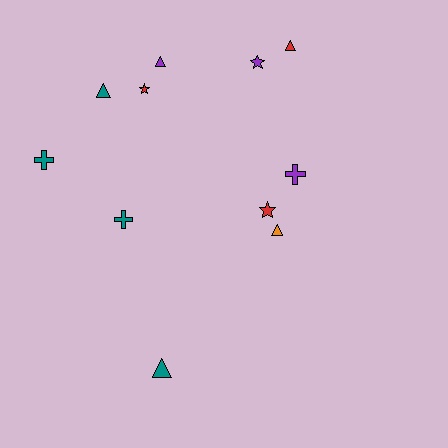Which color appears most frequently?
Teal, with 4 objects.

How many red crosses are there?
There are no red crosses.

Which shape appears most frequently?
Triangle, with 5 objects.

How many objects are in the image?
There are 11 objects.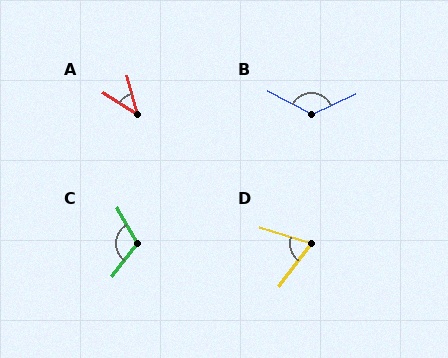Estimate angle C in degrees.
Approximately 112 degrees.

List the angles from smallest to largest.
A (42°), D (70°), C (112°), B (127°).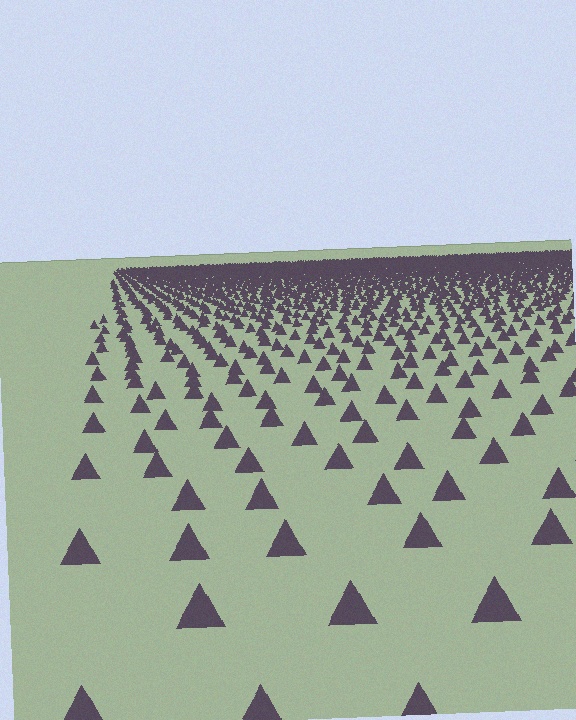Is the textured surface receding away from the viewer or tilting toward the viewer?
The surface is receding away from the viewer. Texture elements get smaller and denser toward the top.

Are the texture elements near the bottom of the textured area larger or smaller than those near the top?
Larger. Near the bottom, elements are closer to the viewer and appear at a bigger on-screen size.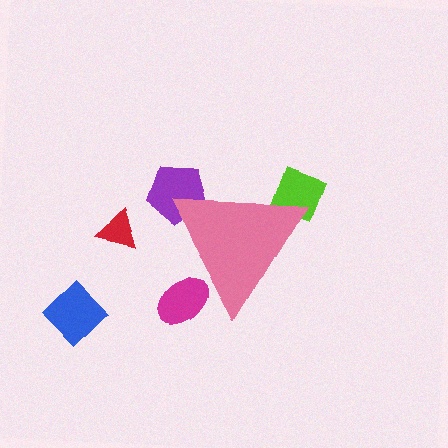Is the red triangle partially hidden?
No, the red triangle is fully visible.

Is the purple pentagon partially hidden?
Yes, the purple pentagon is partially hidden behind the pink triangle.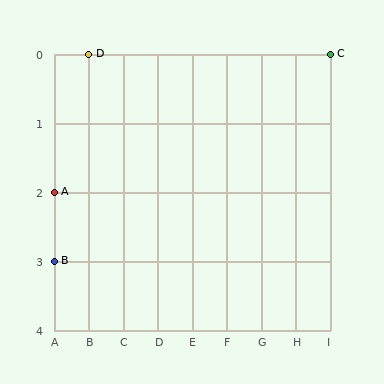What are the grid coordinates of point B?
Point B is at grid coordinates (A, 3).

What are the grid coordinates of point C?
Point C is at grid coordinates (I, 0).